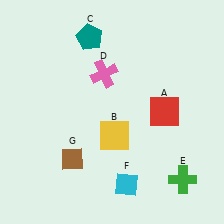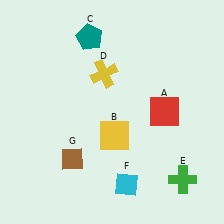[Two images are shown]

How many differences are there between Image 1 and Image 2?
There is 1 difference between the two images.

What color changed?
The cross (D) changed from pink in Image 1 to yellow in Image 2.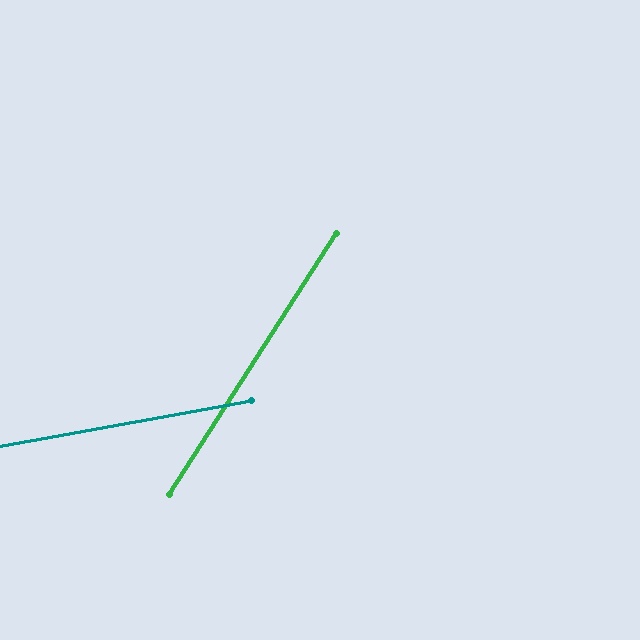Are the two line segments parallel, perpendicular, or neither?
Neither parallel nor perpendicular — they differ by about 47°.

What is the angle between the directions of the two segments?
Approximately 47 degrees.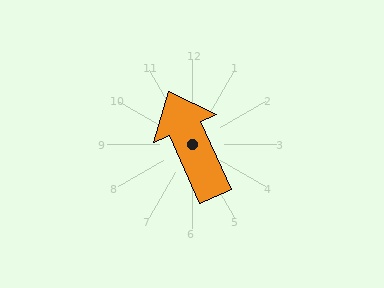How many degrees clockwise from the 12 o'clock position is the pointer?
Approximately 336 degrees.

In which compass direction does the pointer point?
Northwest.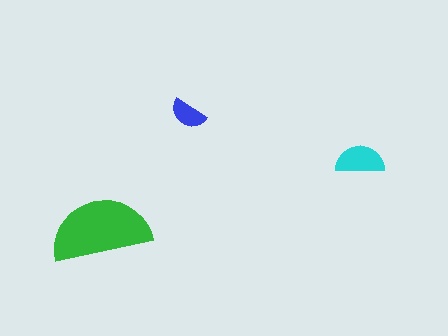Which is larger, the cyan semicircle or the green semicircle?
The green one.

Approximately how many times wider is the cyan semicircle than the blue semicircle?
About 1.5 times wider.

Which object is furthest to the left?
The green semicircle is leftmost.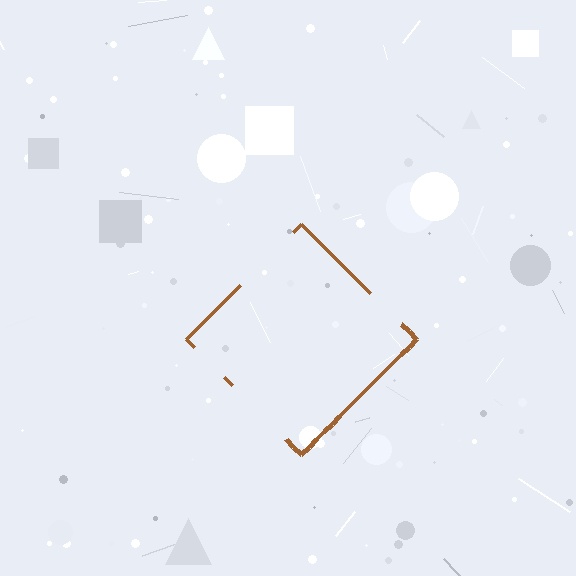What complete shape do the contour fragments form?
The contour fragments form a diamond.